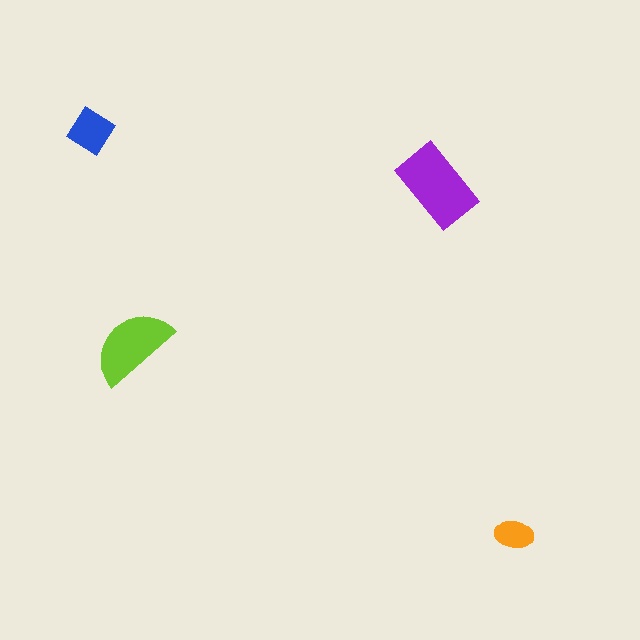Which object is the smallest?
The orange ellipse.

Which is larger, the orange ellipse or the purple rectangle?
The purple rectangle.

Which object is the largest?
The purple rectangle.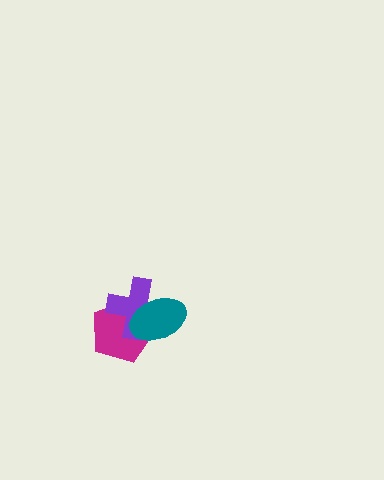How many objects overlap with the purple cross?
2 objects overlap with the purple cross.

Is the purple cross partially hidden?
Yes, it is partially covered by another shape.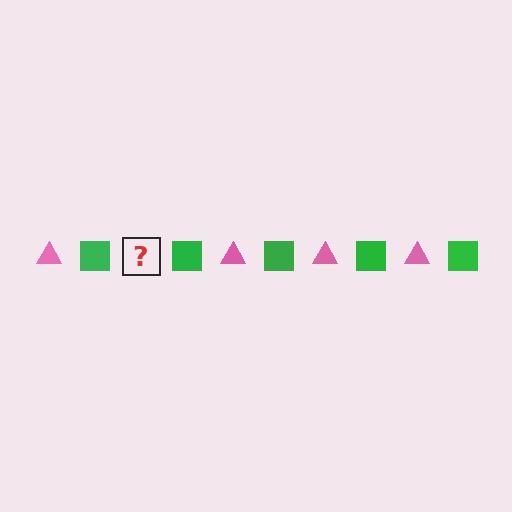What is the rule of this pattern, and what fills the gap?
The rule is that the pattern alternates between pink triangle and green square. The gap should be filled with a pink triangle.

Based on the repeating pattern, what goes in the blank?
The blank should be a pink triangle.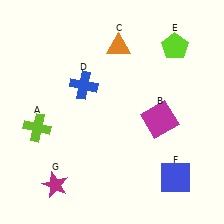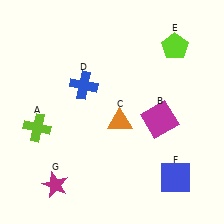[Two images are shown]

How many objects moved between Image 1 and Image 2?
1 object moved between the two images.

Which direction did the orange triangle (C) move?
The orange triangle (C) moved down.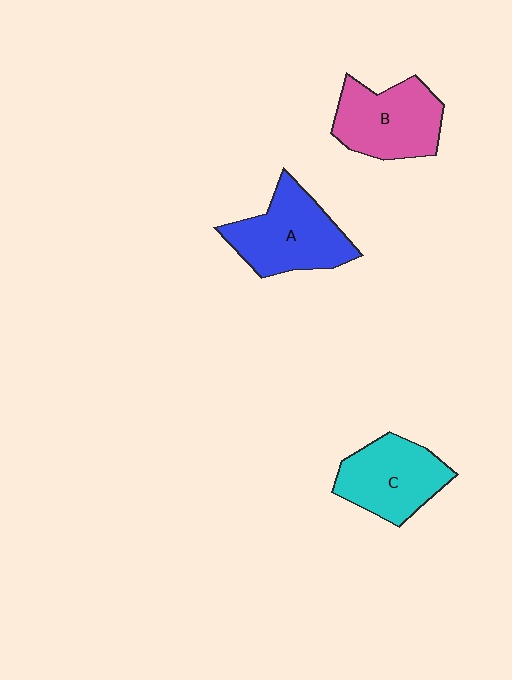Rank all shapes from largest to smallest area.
From largest to smallest: A (blue), B (pink), C (cyan).